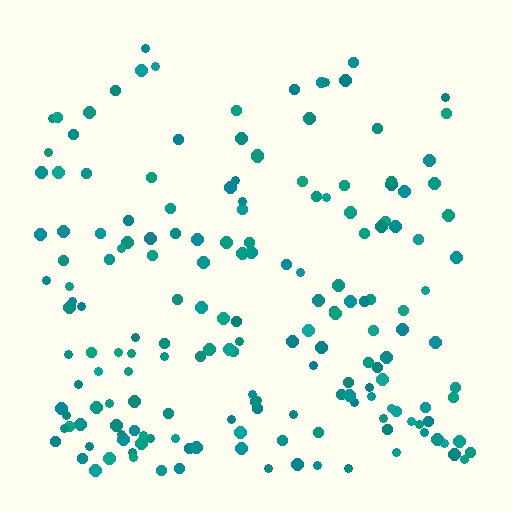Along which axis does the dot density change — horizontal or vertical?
Vertical.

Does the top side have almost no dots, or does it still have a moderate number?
Still a moderate number, just noticeably fewer than the bottom.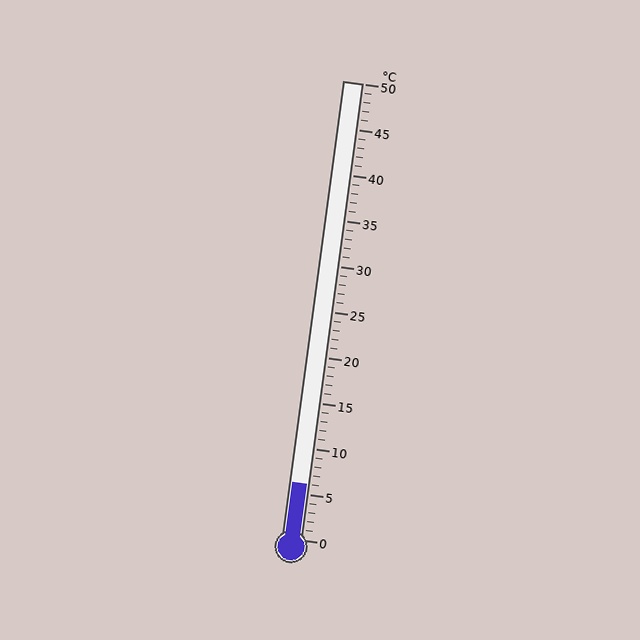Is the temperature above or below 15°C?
The temperature is below 15°C.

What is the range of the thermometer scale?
The thermometer scale ranges from 0°C to 50°C.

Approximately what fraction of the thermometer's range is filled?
The thermometer is filled to approximately 10% of its range.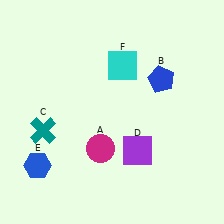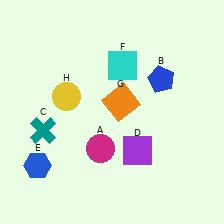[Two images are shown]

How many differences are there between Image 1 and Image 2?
There are 2 differences between the two images.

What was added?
An orange square (G), a yellow circle (H) were added in Image 2.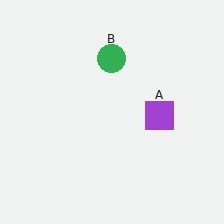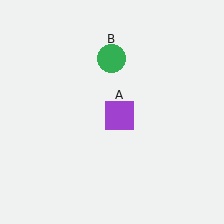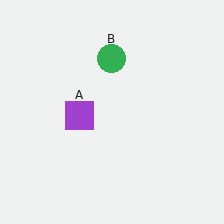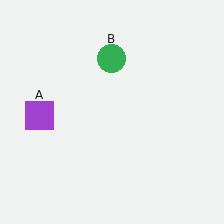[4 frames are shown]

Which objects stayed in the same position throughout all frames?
Green circle (object B) remained stationary.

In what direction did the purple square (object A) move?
The purple square (object A) moved left.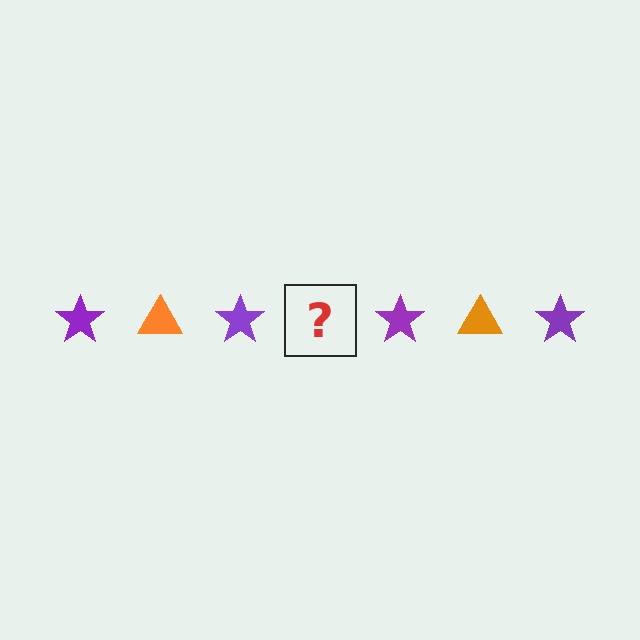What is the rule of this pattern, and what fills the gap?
The rule is that the pattern alternates between purple star and orange triangle. The gap should be filled with an orange triangle.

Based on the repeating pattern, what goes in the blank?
The blank should be an orange triangle.